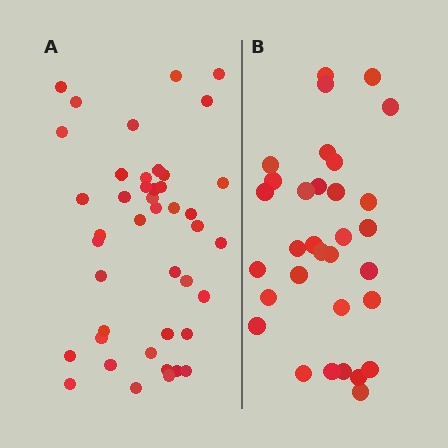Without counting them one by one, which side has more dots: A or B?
Region A (the left region) has more dots.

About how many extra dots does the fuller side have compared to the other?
Region A has roughly 12 or so more dots than region B.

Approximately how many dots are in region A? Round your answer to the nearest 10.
About 40 dots. (The exact count is 43, which rounds to 40.)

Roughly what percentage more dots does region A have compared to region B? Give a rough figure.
About 35% more.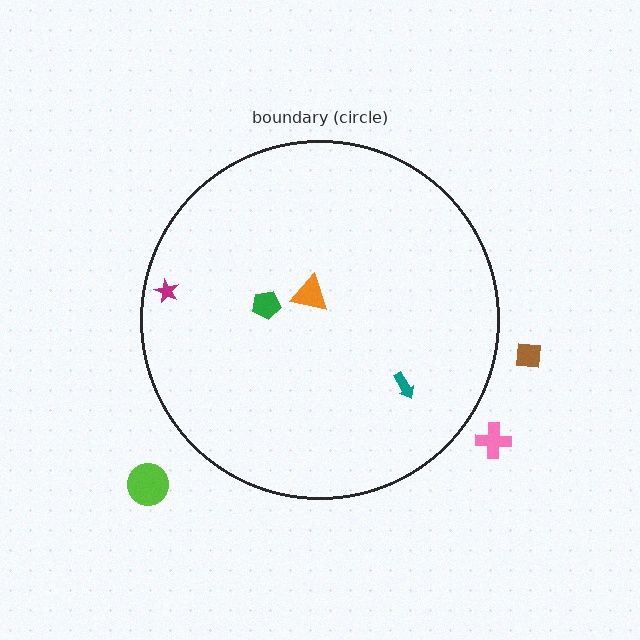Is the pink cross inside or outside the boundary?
Outside.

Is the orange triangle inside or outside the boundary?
Inside.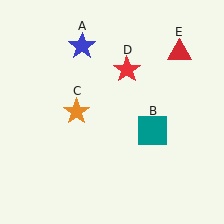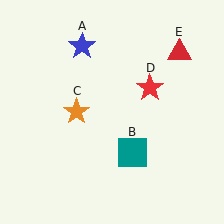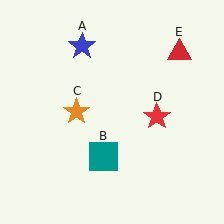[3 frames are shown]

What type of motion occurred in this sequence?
The teal square (object B), red star (object D) rotated clockwise around the center of the scene.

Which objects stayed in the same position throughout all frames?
Blue star (object A) and orange star (object C) and red triangle (object E) remained stationary.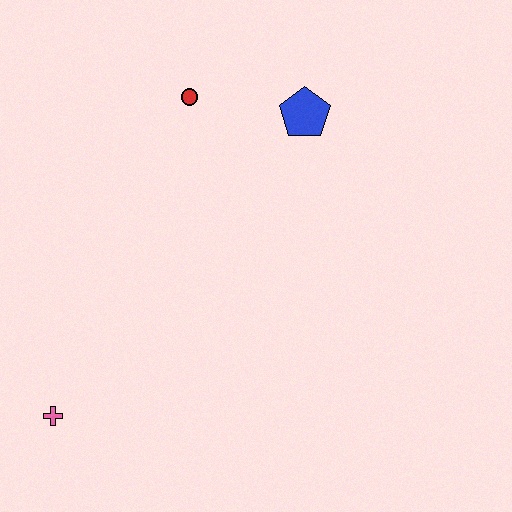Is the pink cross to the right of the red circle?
No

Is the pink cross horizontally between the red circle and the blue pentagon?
No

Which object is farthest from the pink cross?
The blue pentagon is farthest from the pink cross.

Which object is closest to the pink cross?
The red circle is closest to the pink cross.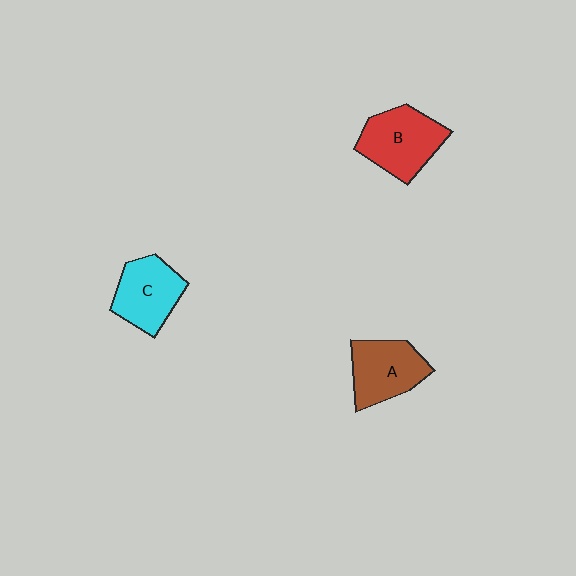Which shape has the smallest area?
Shape C (cyan).